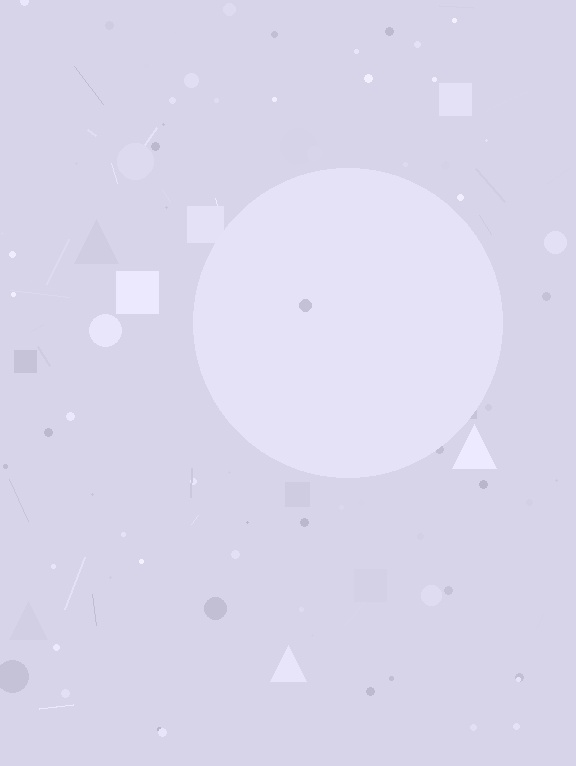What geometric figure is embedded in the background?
A circle is embedded in the background.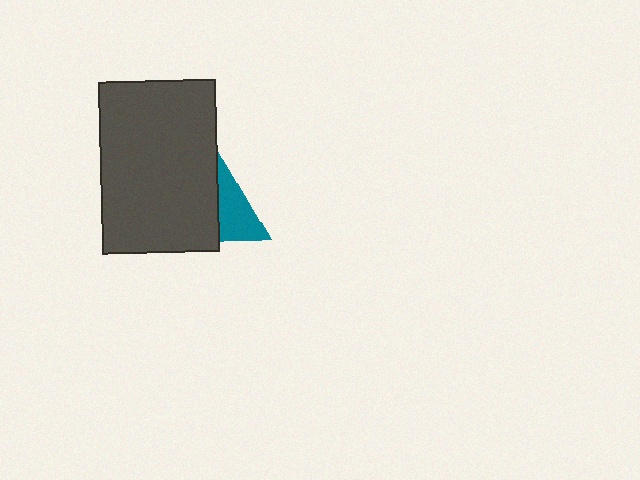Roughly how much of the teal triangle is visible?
A small part of it is visible (roughly 39%).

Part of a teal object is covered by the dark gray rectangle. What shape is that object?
It is a triangle.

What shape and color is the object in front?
The object in front is a dark gray rectangle.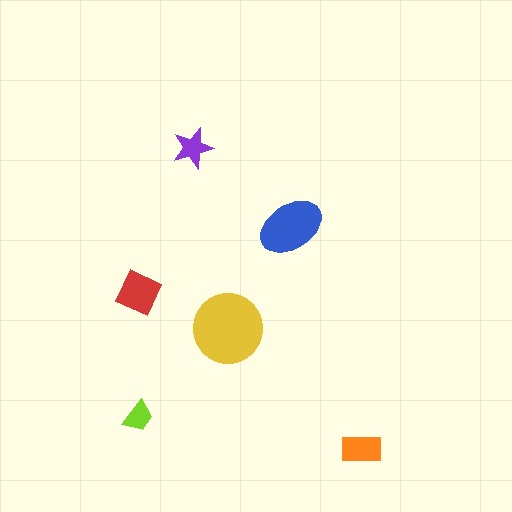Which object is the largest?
The yellow circle.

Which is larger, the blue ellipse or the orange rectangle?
The blue ellipse.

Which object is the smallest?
The lime trapezoid.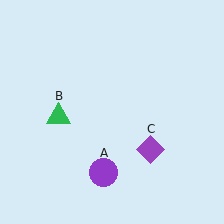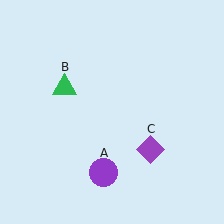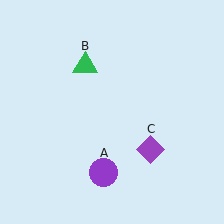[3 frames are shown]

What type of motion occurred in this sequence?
The green triangle (object B) rotated clockwise around the center of the scene.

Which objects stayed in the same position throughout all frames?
Purple circle (object A) and purple diamond (object C) remained stationary.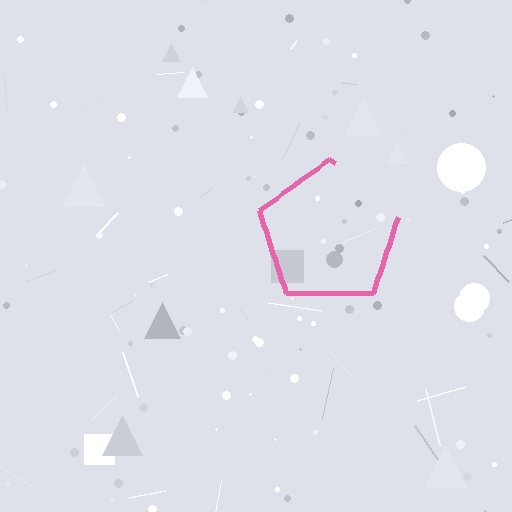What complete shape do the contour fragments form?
The contour fragments form a pentagon.